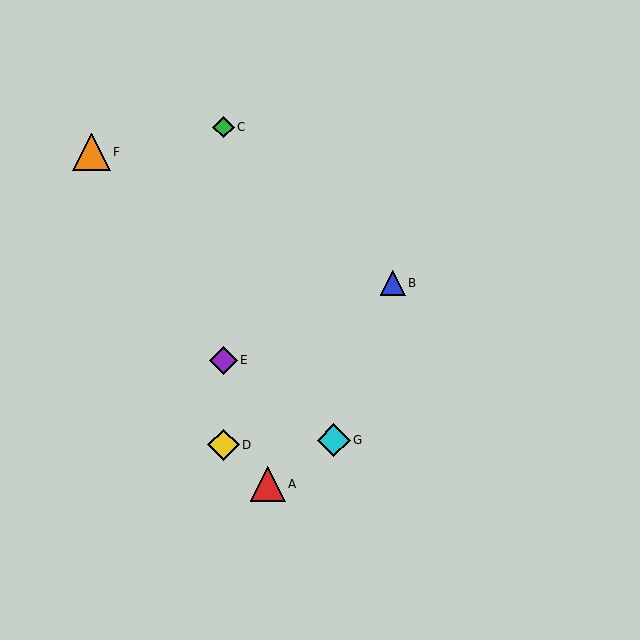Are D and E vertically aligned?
Yes, both are at x≈223.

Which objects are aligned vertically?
Objects C, D, E are aligned vertically.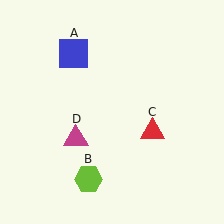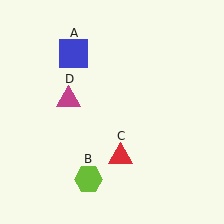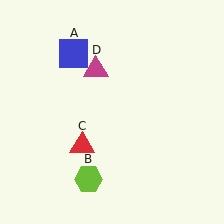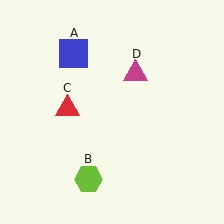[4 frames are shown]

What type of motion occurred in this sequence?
The red triangle (object C), magenta triangle (object D) rotated clockwise around the center of the scene.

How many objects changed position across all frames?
2 objects changed position: red triangle (object C), magenta triangle (object D).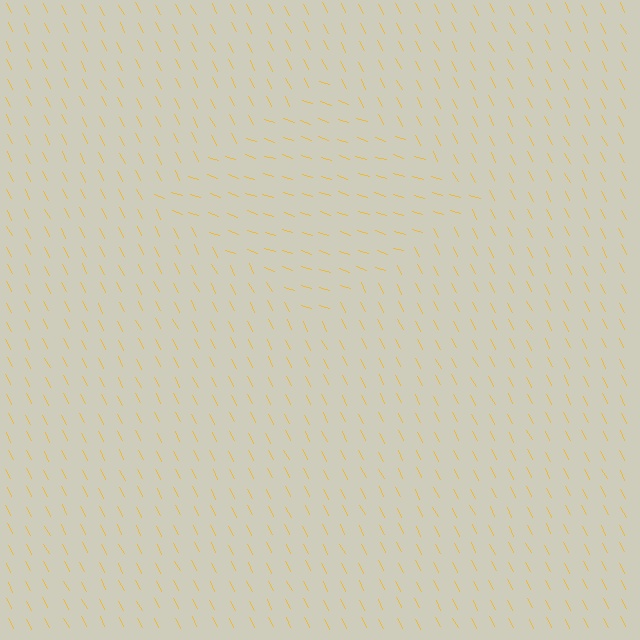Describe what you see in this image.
The image is filled with small yellow line segments. A diamond region in the image has lines oriented differently from the surrounding lines, creating a visible texture boundary.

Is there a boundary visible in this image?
Yes, there is a texture boundary formed by a change in line orientation.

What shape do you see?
I see a diamond.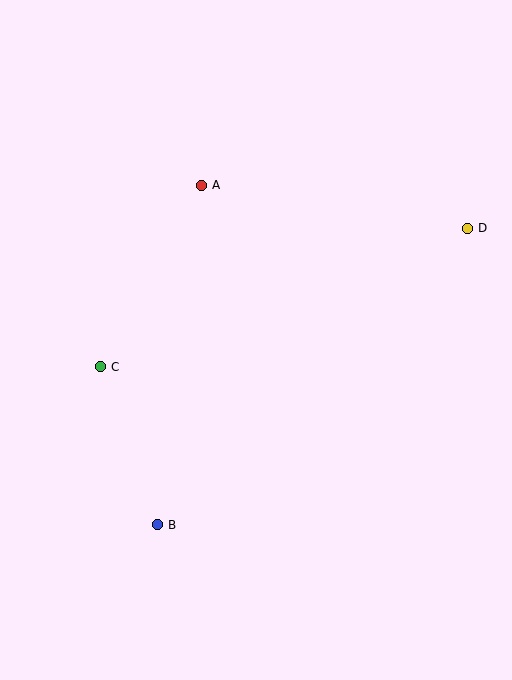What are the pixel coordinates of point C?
Point C is at (101, 367).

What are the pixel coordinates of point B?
Point B is at (158, 525).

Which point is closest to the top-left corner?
Point A is closest to the top-left corner.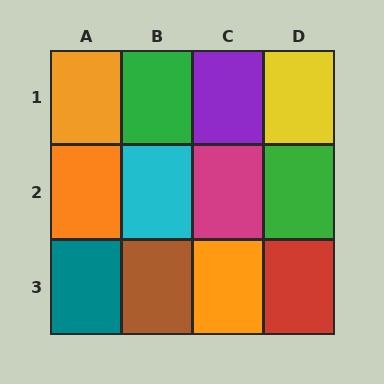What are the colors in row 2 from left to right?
Orange, cyan, magenta, green.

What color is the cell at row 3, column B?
Brown.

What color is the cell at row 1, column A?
Orange.